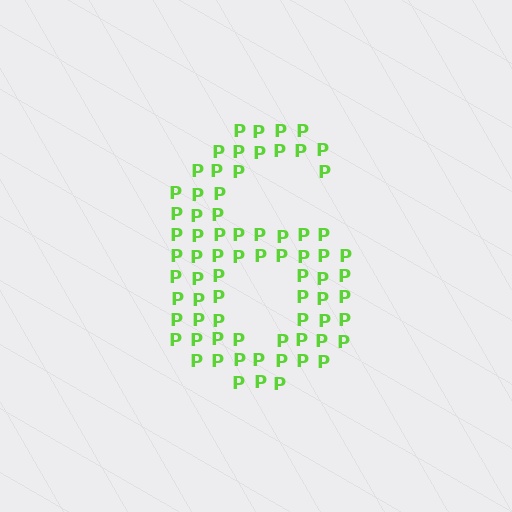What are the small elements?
The small elements are letter P's.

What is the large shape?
The large shape is the digit 6.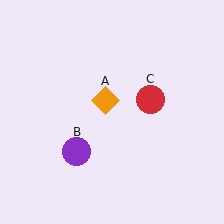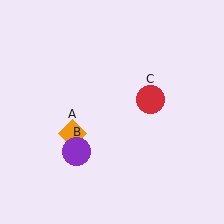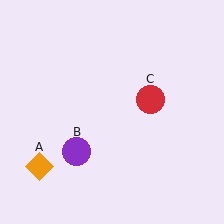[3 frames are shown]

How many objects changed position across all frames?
1 object changed position: orange diamond (object A).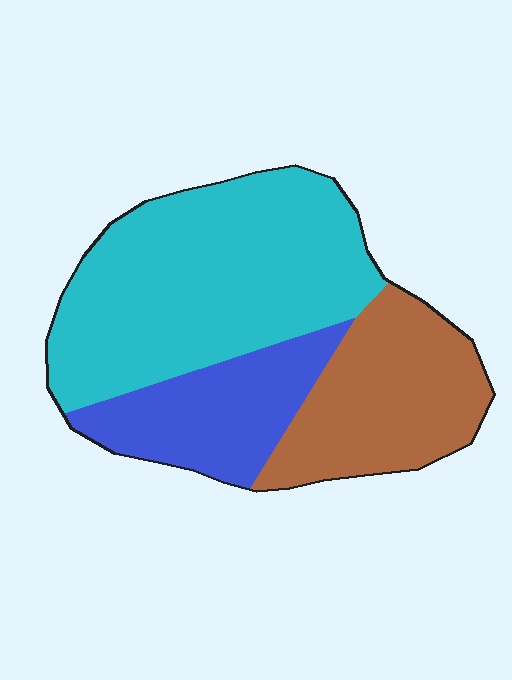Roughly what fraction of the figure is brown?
Brown takes up between a quarter and a half of the figure.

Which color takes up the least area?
Blue, at roughly 20%.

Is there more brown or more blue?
Brown.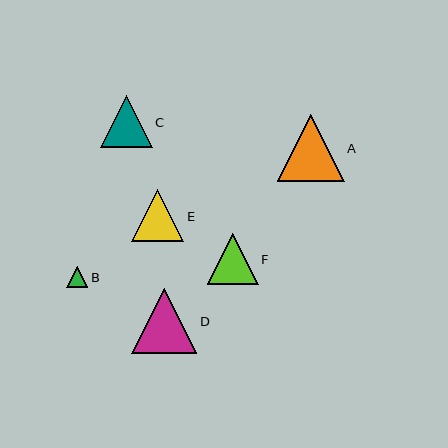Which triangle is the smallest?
Triangle B is the smallest with a size of approximately 22 pixels.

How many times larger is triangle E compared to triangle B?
Triangle E is approximately 2.4 times the size of triangle B.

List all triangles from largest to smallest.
From largest to smallest: A, D, C, E, F, B.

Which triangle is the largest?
Triangle A is the largest with a size of approximately 67 pixels.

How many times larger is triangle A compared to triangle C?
Triangle A is approximately 1.3 times the size of triangle C.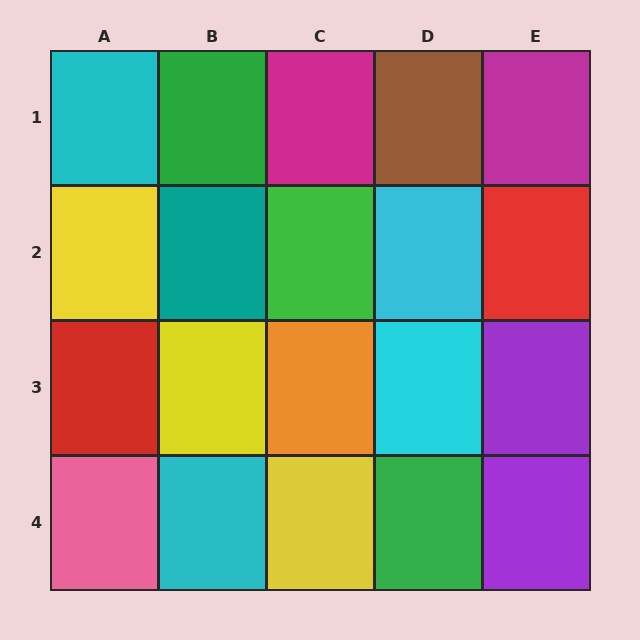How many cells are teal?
1 cell is teal.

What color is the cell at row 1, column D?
Brown.